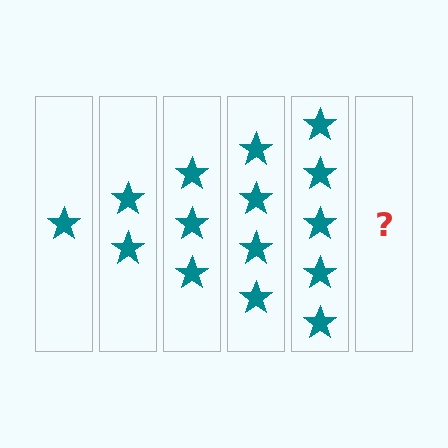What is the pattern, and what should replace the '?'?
The pattern is that each step adds one more star. The '?' should be 6 stars.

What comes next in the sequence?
The next element should be 6 stars.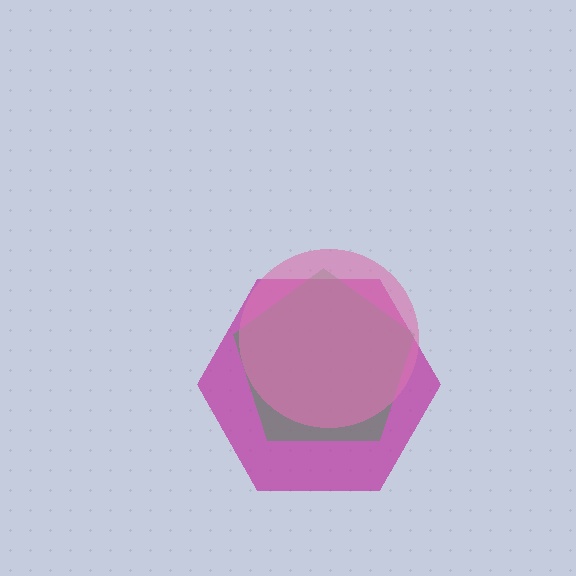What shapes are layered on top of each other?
The layered shapes are: a magenta hexagon, a green pentagon, a pink circle.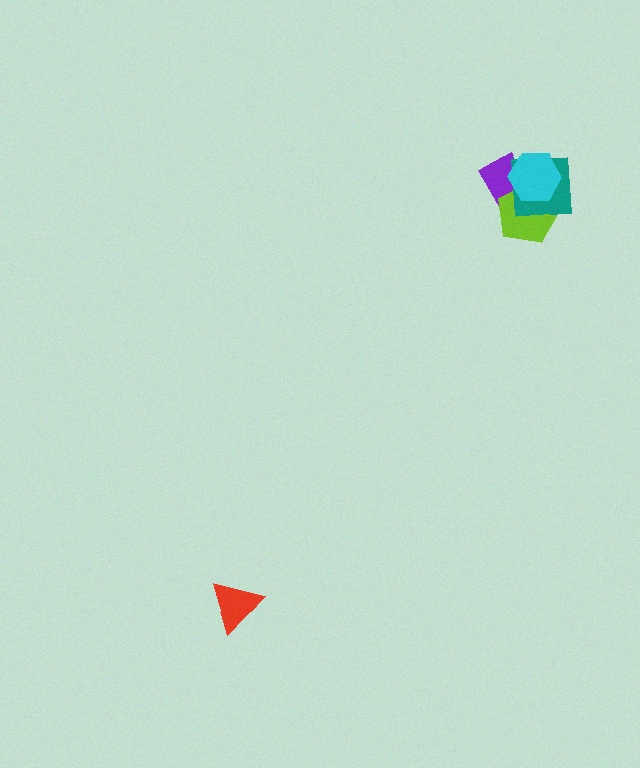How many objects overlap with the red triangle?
0 objects overlap with the red triangle.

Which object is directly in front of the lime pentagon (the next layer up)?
The teal square is directly in front of the lime pentagon.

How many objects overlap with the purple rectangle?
3 objects overlap with the purple rectangle.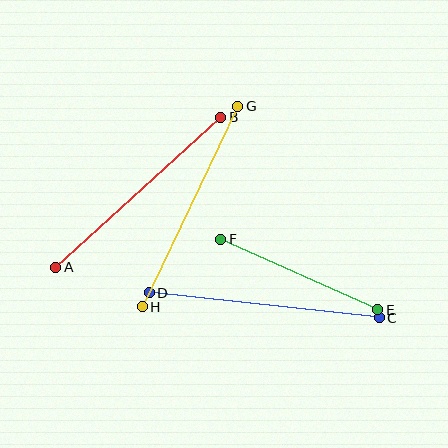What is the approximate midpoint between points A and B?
The midpoint is at approximately (138, 192) pixels.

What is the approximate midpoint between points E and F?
The midpoint is at approximately (299, 275) pixels.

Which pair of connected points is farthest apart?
Points C and D are farthest apart.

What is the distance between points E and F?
The distance is approximately 172 pixels.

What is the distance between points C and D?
The distance is approximately 232 pixels.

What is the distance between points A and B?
The distance is approximately 223 pixels.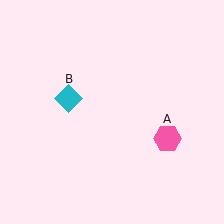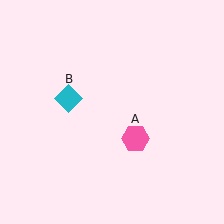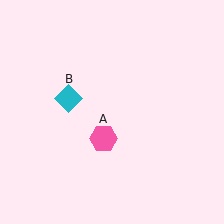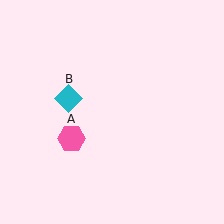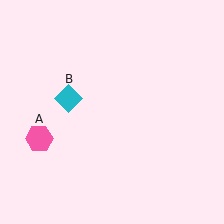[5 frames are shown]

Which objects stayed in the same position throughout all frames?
Cyan diamond (object B) remained stationary.